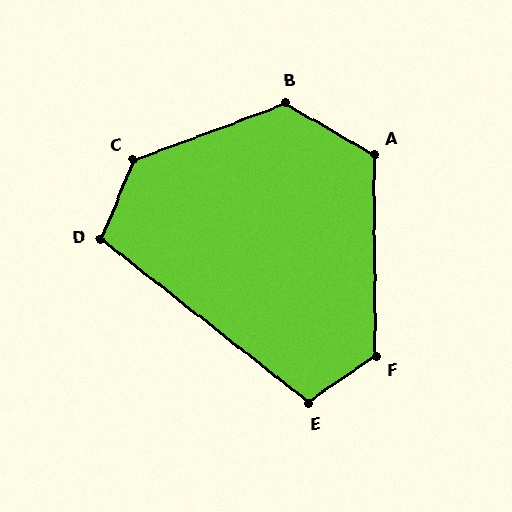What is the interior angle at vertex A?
Approximately 120 degrees (obtuse).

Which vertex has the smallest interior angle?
D, at approximately 106 degrees.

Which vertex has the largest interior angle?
C, at approximately 133 degrees.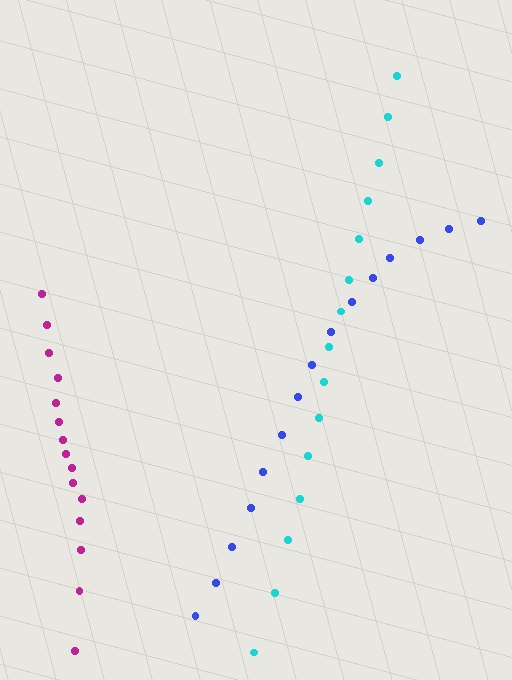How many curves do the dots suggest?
There are 3 distinct paths.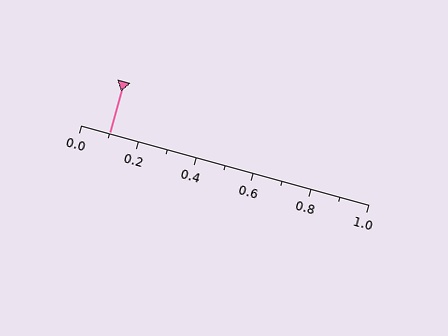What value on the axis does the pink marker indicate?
The marker indicates approximately 0.1.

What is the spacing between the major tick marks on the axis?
The major ticks are spaced 0.2 apart.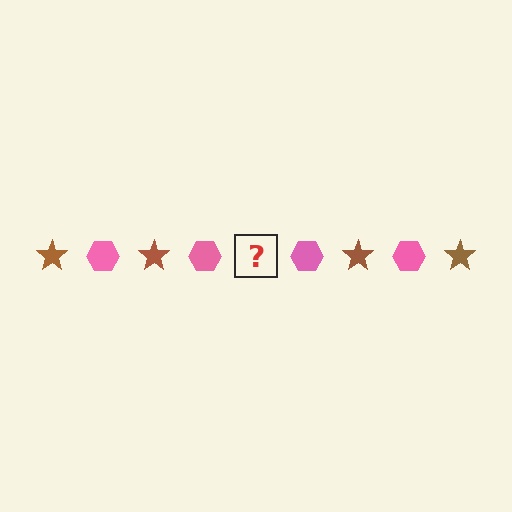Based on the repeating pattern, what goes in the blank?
The blank should be a brown star.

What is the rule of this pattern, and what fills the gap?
The rule is that the pattern alternates between brown star and pink hexagon. The gap should be filled with a brown star.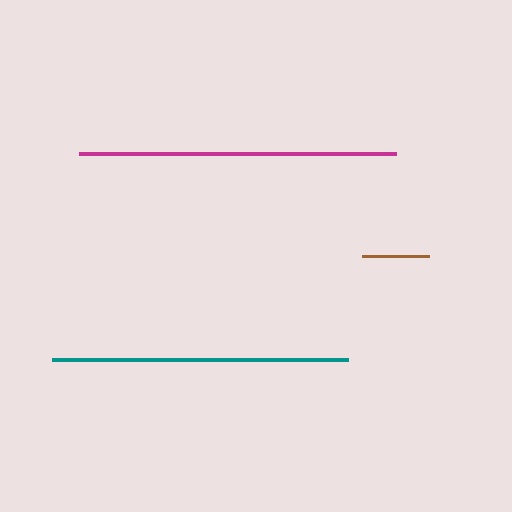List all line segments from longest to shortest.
From longest to shortest: magenta, teal, brown.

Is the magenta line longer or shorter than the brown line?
The magenta line is longer than the brown line.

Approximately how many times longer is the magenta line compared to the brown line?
The magenta line is approximately 4.7 times the length of the brown line.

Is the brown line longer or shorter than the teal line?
The teal line is longer than the brown line.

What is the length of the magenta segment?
The magenta segment is approximately 317 pixels long.